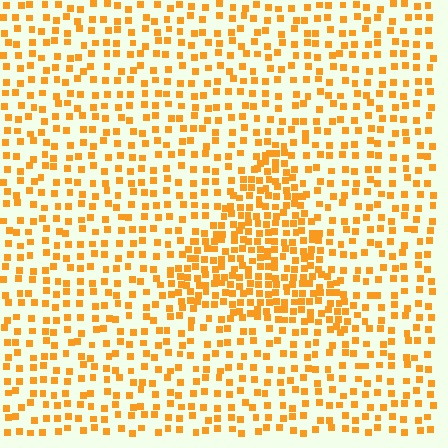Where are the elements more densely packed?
The elements are more densely packed inside the triangle boundary.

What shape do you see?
I see a triangle.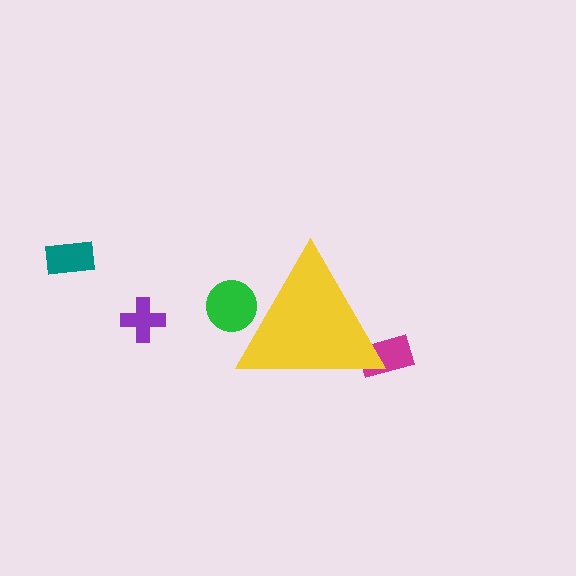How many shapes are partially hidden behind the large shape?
2 shapes are partially hidden.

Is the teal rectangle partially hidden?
No, the teal rectangle is fully visible.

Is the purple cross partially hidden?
No, the purple cross is fully visible.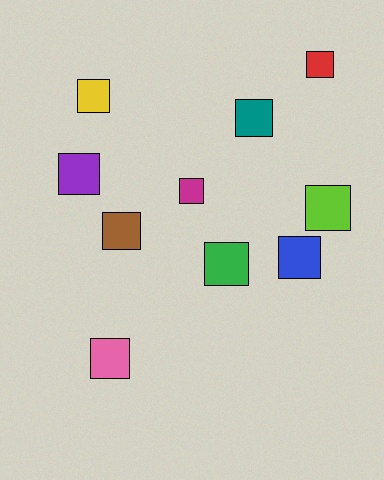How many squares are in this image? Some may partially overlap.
There are 10 squares.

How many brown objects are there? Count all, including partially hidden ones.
There is 1 brown object.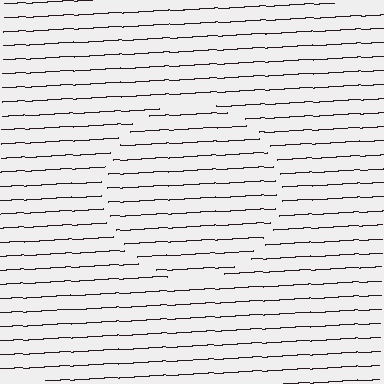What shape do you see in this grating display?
An illusory circle. The interior of the shape contains the same grating, shifted by half a period — the contour is defined by the phase discontinuity where line-ends from the inner and outer gratings abut.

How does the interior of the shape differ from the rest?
The interior of the shape contains the same grating, shifted by half a period — the contour is defined by the phase discontinuity where line-ends from the inner and outer gratings abut.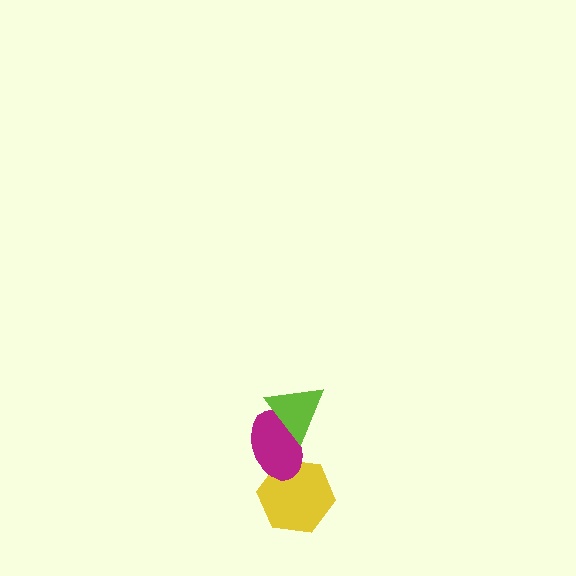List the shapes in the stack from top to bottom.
From top to bottom: the lime triangle, the magenta ellipse, the yellow hexagon.